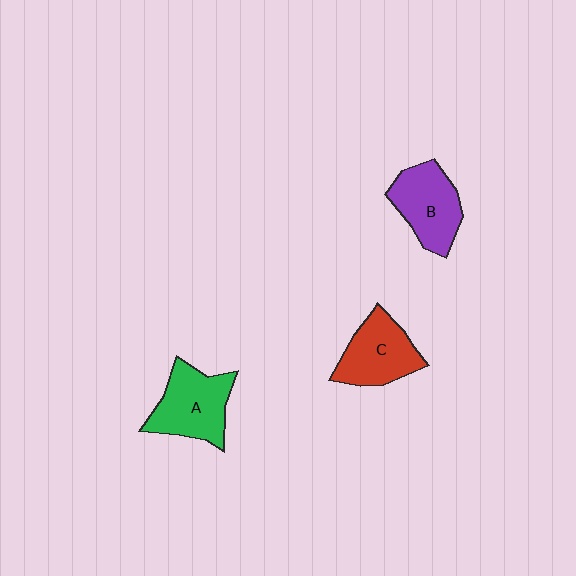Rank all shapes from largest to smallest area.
From largest to smallest: A (green), B (purple), C (red).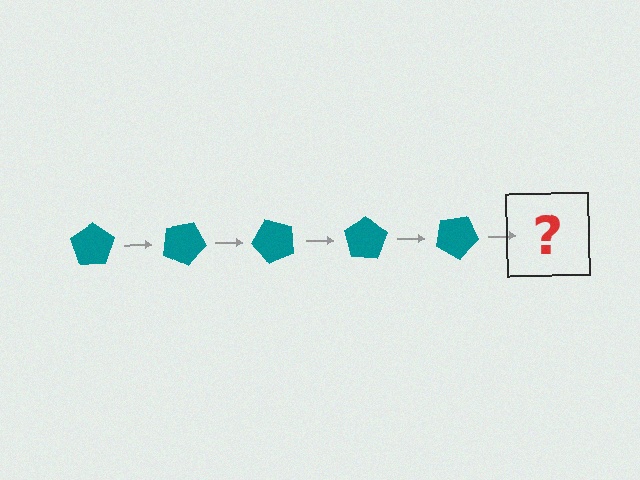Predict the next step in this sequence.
The next step is a teal pentagon rotated 125 degrees.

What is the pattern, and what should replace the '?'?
The pattern is that the pentagon rotates 25 degrees each step. The '?' should be a teal pentagon rotated 125 degrees.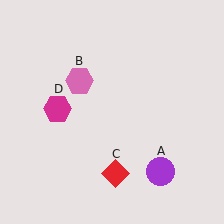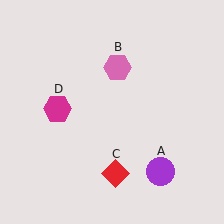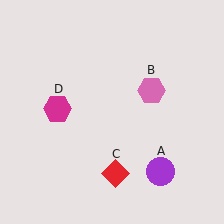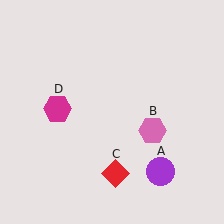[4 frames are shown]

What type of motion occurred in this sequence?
The pink hexagon (object B) rotated clockwise around the center of the scene.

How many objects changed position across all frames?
1 object changed position: pink hexagon (object B).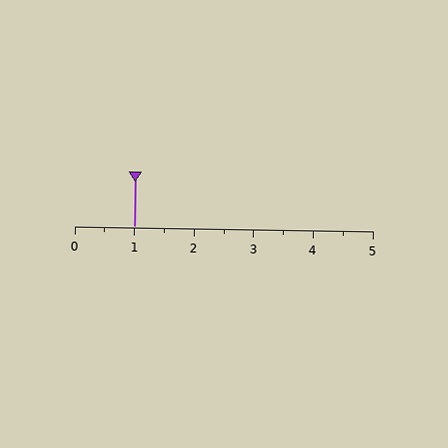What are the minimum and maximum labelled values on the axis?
The axis runs from 0 to 5.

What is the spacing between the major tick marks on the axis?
The major ticks are spaced 1 apart.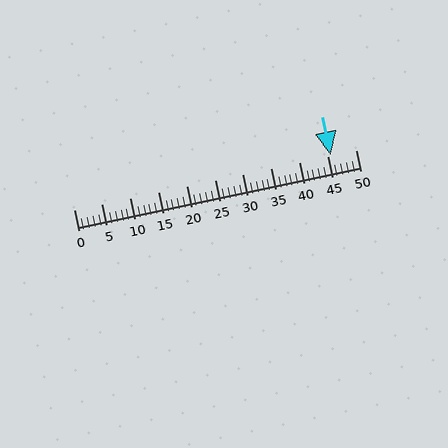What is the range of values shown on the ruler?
The ruler shows values from 0 to 50.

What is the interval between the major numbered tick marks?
The major tick marks are spaced 5 units apart.